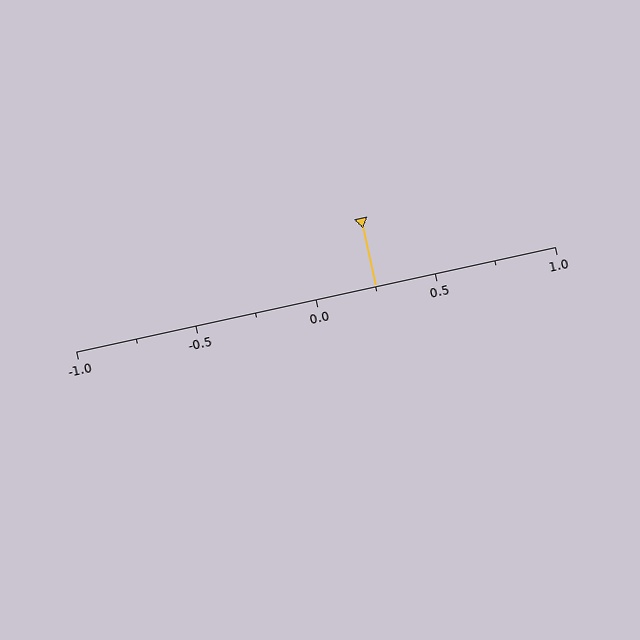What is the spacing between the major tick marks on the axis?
The major ticks are spaced 0.5 apart.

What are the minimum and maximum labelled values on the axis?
The axis runs from -1.0 to 1.0.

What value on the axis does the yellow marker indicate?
The marker indicates approximately 0.25.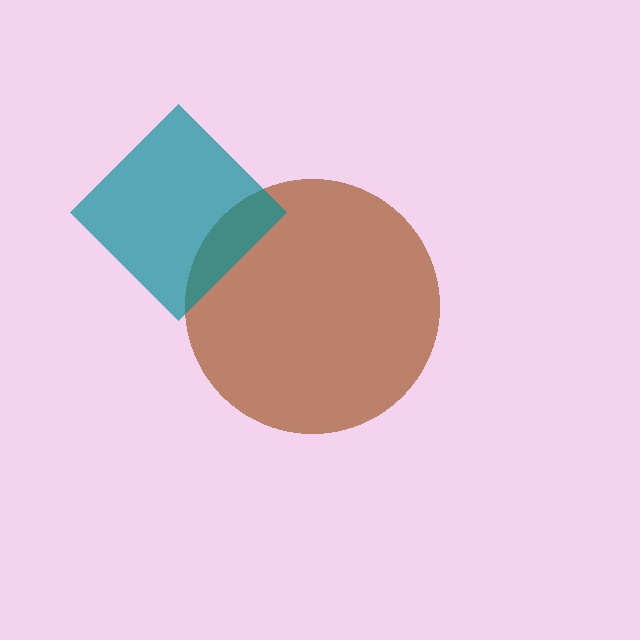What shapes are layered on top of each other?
The layered shapes are: a brown circle, a teal diamond.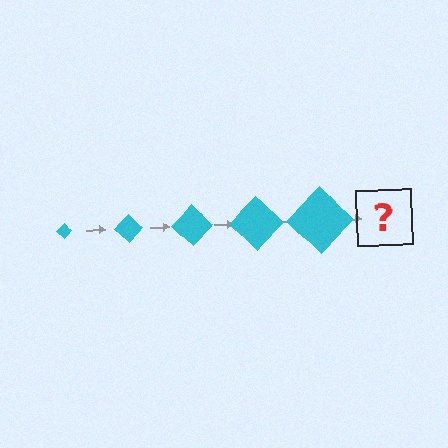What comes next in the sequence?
The next element should be a cyan diamond, larger than the previous one.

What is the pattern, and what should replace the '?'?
The pattern is that the diamond gets progressively larger each step. The '?' should be a cyan diamond, larger than the previous one.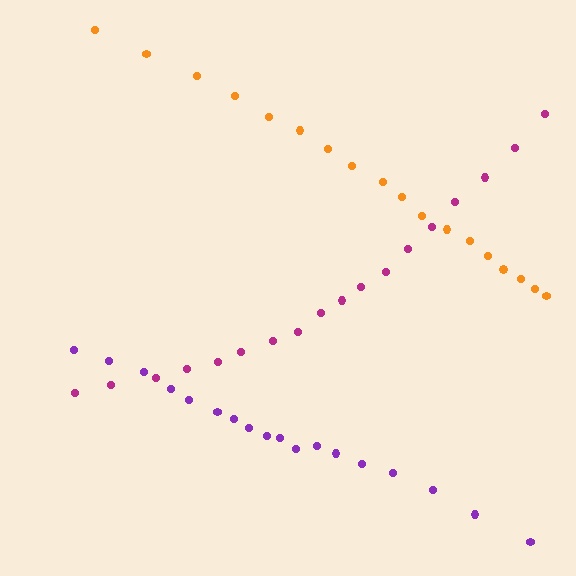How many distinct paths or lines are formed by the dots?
There are 3 distinct paths.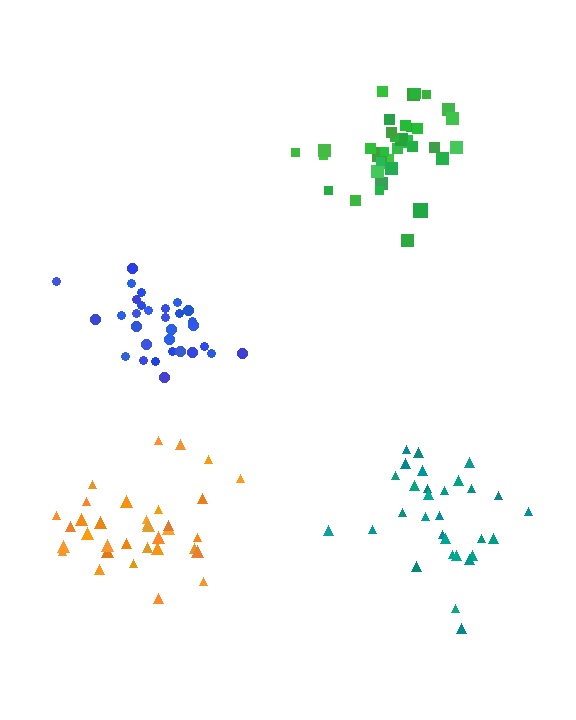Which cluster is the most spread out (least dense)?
Teal.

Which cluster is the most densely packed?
Blue.